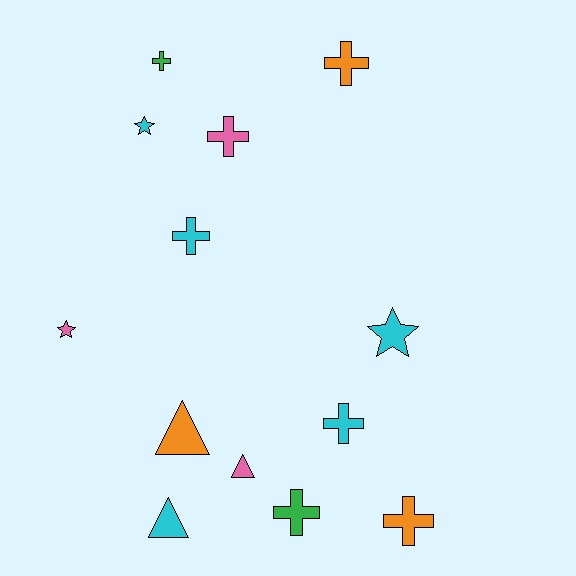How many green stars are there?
There are no green stars.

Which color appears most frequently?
Cyan, with 5 objects.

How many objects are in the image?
There are 13 objects.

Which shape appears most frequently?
Cross, with 7 objects.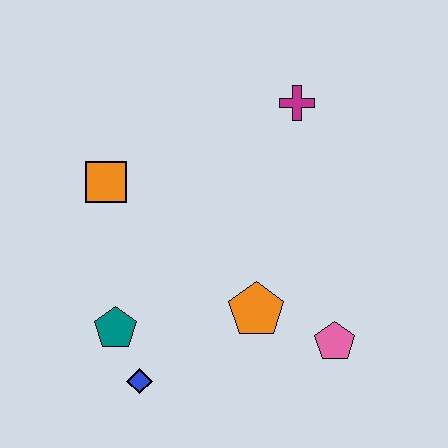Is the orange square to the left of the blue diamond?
Yes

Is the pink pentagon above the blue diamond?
Yes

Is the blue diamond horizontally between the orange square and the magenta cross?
Yes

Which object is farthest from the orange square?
The pink pentagon is farthest from the orange square.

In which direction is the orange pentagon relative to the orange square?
The orange pentagon is to the right of the orange square.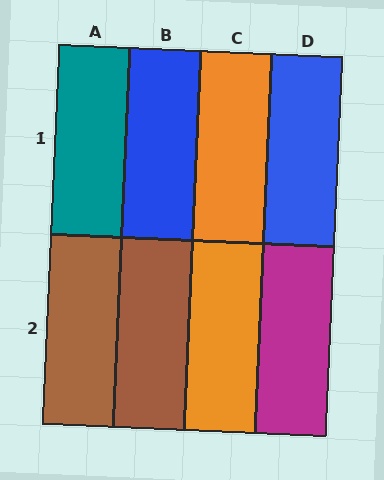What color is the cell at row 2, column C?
Orange.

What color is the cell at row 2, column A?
Brown.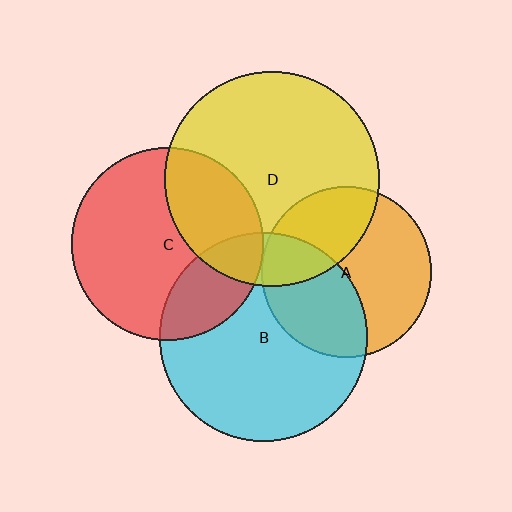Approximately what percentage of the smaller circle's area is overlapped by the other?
Approximately 25%.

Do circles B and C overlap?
Yes.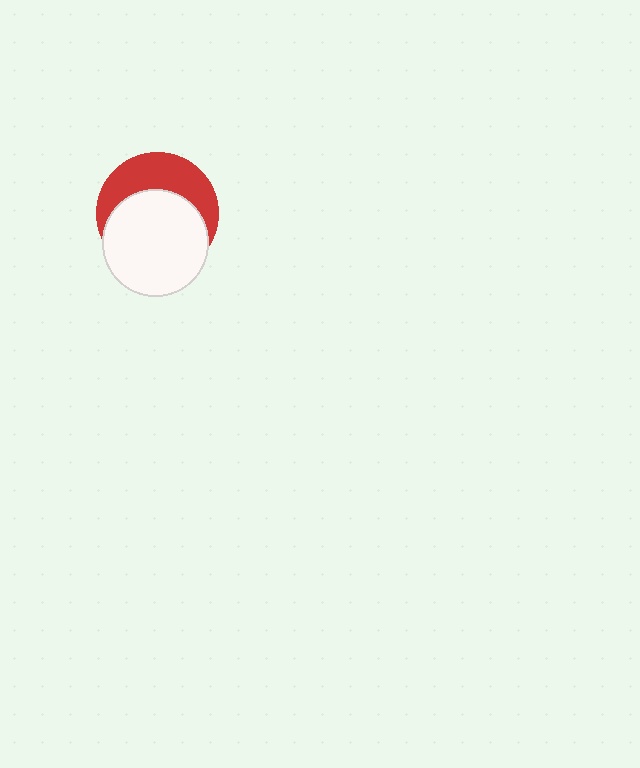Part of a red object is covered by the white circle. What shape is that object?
It is a circle.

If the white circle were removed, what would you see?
You would see the complete red circle.